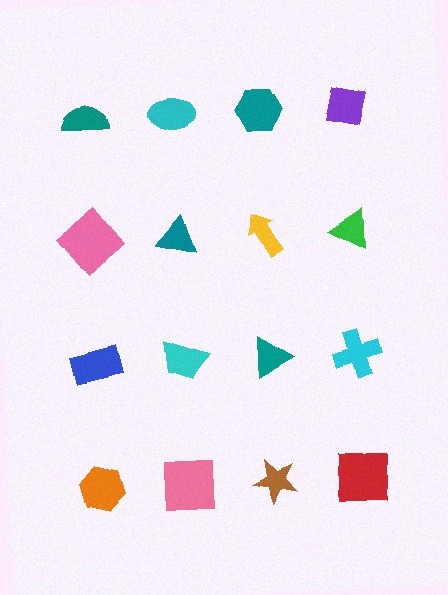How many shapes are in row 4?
4 shapes.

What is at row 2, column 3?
A yellow arrow.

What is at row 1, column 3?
A teal hexagon.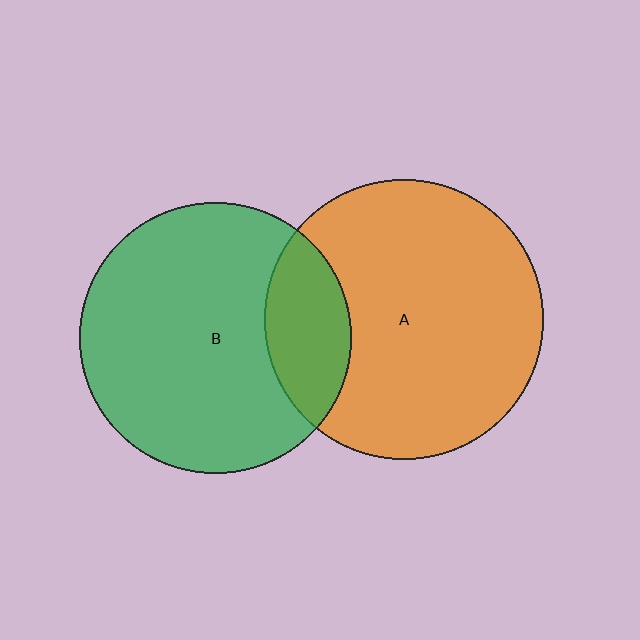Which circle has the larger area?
Circle A (orange).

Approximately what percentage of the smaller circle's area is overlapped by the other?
Approximately 20%.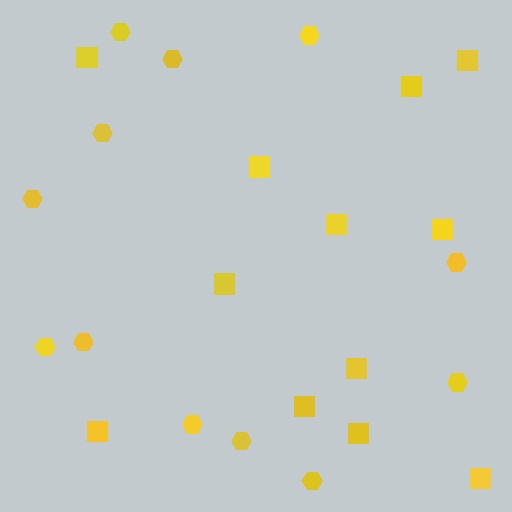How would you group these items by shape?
There are 2 groups: one group of squares (12) and one group of hexagons (12).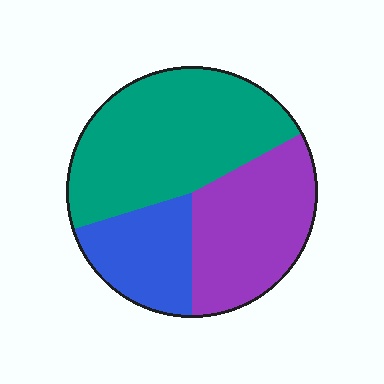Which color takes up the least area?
Blue, at roughly 20%.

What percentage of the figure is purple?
Purple takes up about one third (1/3) of the figure.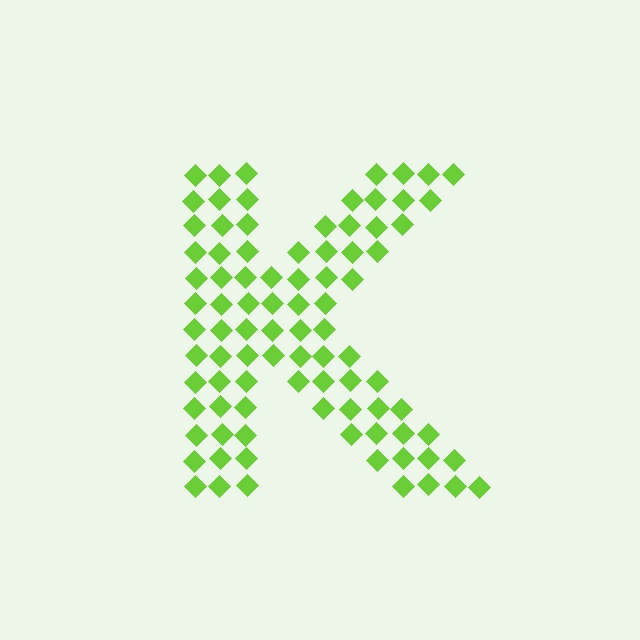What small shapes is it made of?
It is made of small diamonds.